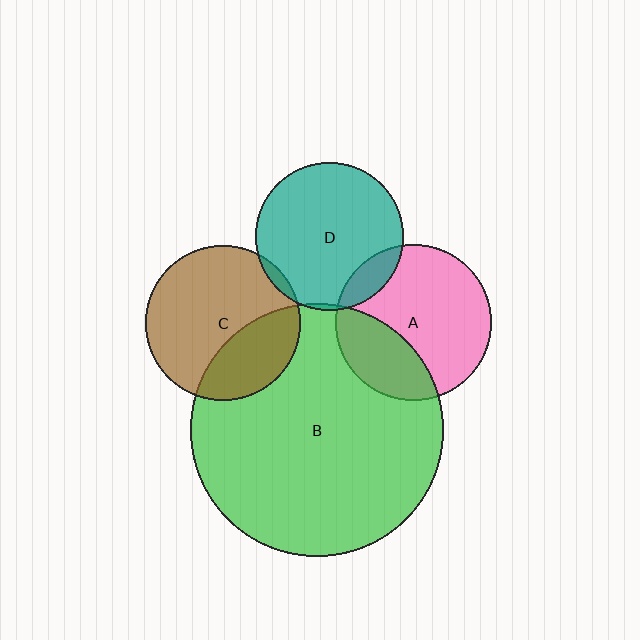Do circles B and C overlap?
Yes.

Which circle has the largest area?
Circle B (green).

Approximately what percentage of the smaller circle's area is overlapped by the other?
Approximately 30%.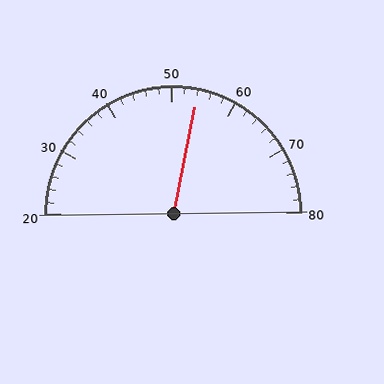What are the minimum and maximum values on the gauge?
The gauge ranges from 20 to 80.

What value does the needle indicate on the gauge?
The needle indicates approximately 54.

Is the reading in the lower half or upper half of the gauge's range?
The reading is in the upper half of the range (20 to 80).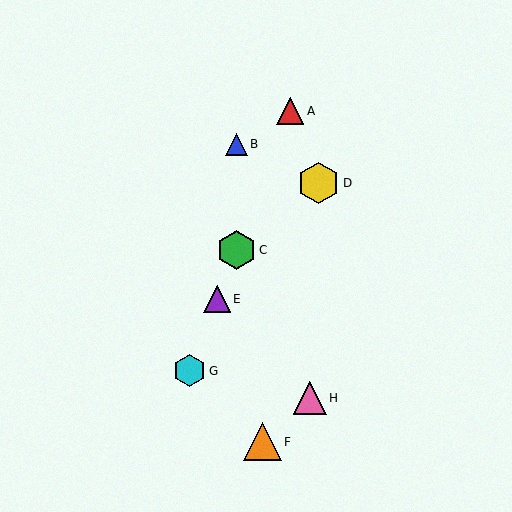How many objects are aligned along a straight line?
4 objects (A, C, E, G) are aligned along a straight line.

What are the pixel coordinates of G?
Object G is at (189, 371).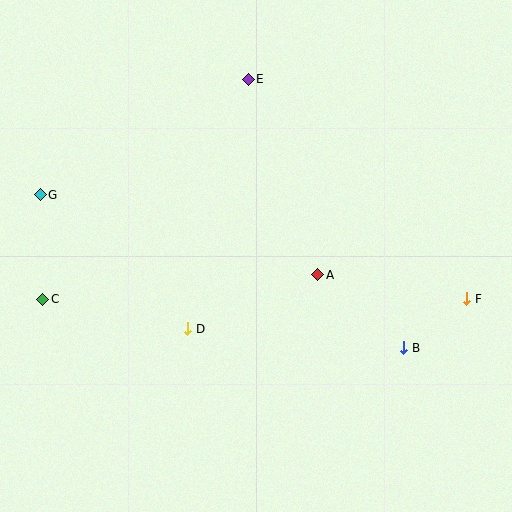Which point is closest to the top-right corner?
Point E is closest to the top-right corner.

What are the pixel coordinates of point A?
Point A is at (318, 275).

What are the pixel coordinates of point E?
Point E is at (248, 79).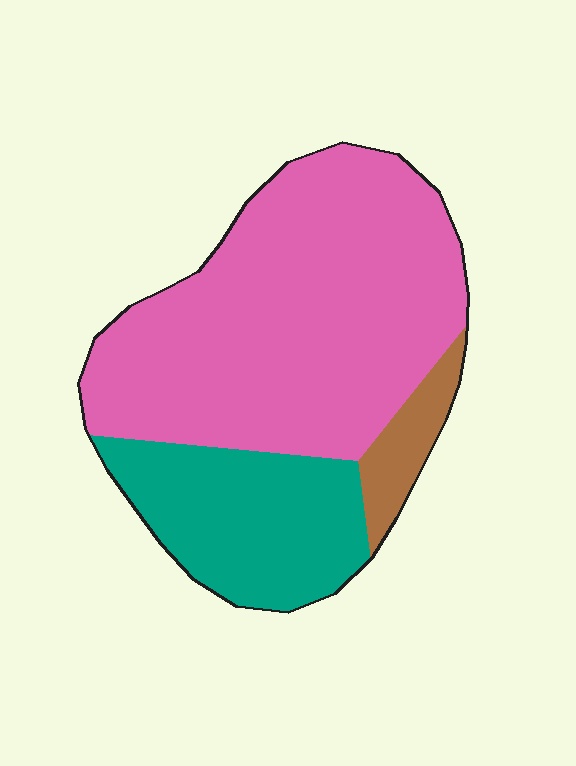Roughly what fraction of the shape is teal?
Teal takes up about one quarter (1/4) of the shape.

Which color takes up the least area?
Brown, at roughly 5%.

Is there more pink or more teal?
Pink.